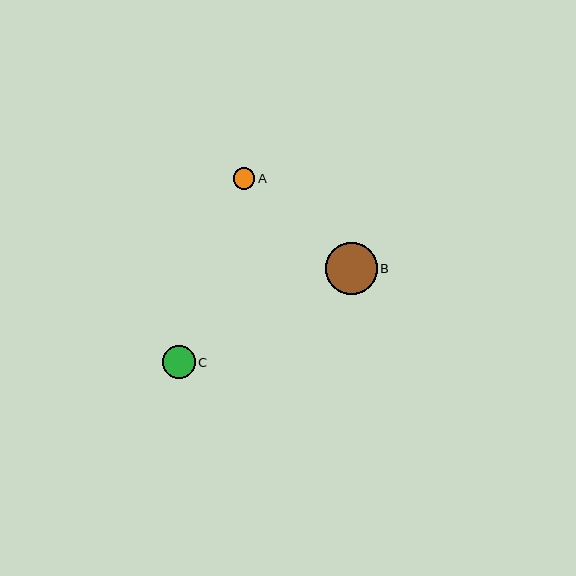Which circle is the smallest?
Circle A is the smallest with a size of approximately 22 pixels.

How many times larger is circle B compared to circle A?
Circle B is approximately 2.4 times the size of circle A.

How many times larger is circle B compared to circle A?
Circle B is approximately 2.4 times the size of circle A.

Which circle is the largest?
Circle B is the largest with a size of approximately 52 pixels.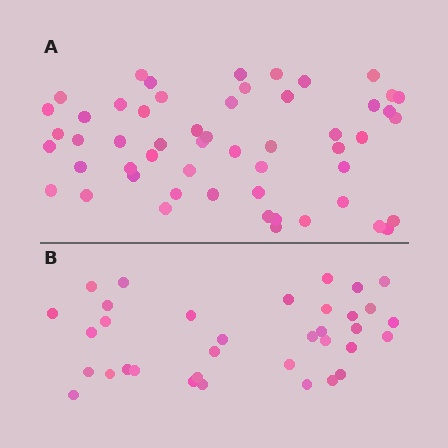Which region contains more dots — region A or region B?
Region A (the top region) has more dots.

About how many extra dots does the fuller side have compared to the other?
Region A has approximately 20 more dots than region B.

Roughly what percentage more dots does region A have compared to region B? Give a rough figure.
About 55% more.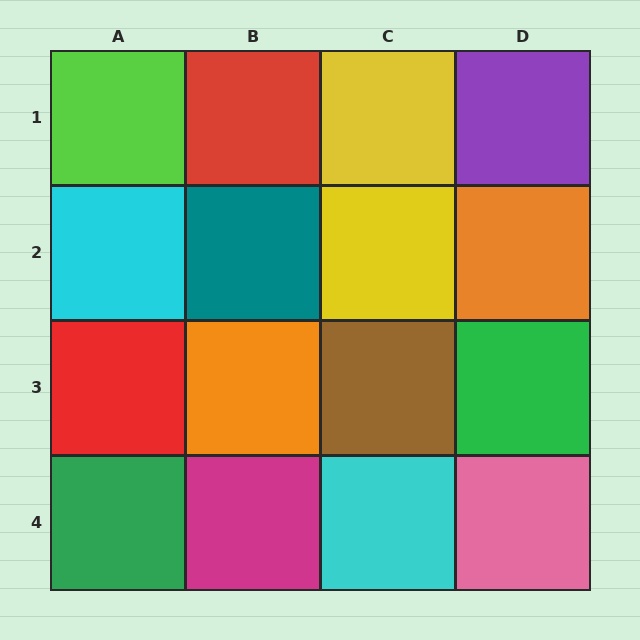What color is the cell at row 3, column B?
Orange.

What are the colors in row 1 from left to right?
Lime, red, yellow, purple.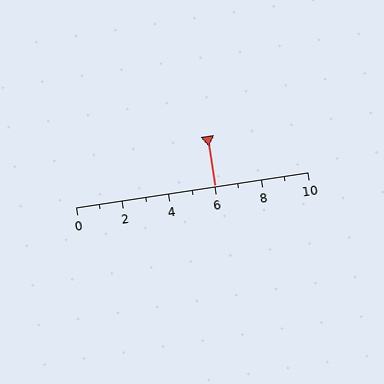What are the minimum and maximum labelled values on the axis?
The axis runs from 0 to 10.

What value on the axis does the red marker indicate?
The marker indicates approximately 6.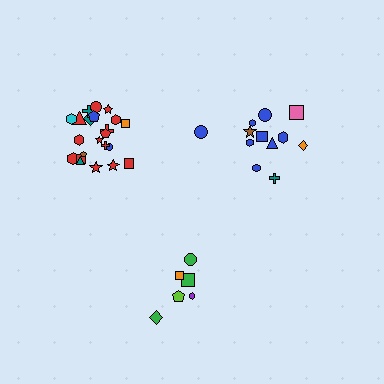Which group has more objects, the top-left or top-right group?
The top-left group.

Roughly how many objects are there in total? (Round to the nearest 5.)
Roughly 40 objects in total.